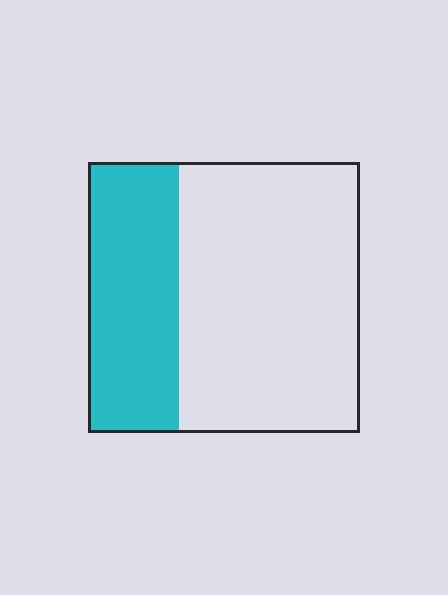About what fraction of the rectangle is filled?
About one third (1/3).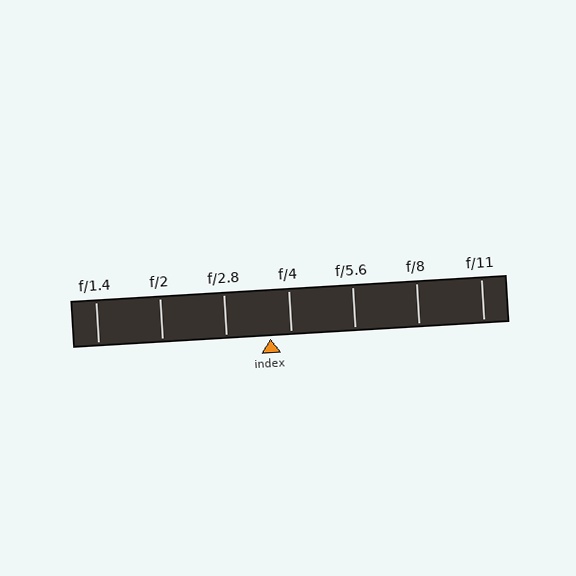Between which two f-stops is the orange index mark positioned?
The index mark is between f/2.8 and f/4.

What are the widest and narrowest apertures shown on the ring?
The widest aperture shown is f/1.4 and the narrowest is f/11.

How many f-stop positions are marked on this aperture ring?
There are 7 f-stop positions marked.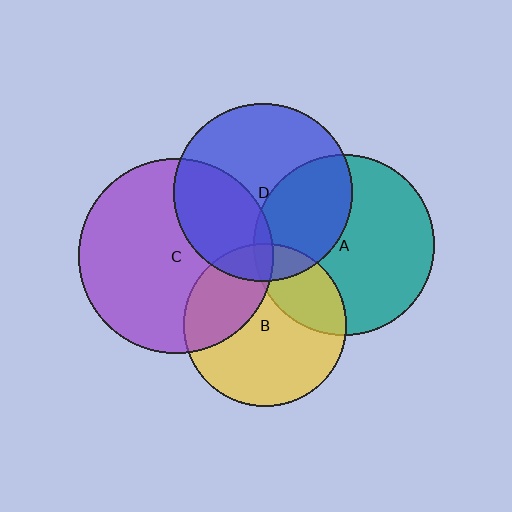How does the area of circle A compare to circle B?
Approximately 1.2 times.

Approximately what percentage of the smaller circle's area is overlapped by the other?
Approximately 15%.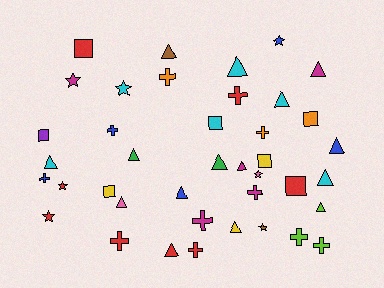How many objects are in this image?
There are 40 objects.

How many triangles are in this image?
There are 15 triangles.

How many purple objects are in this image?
There is 1 purple object.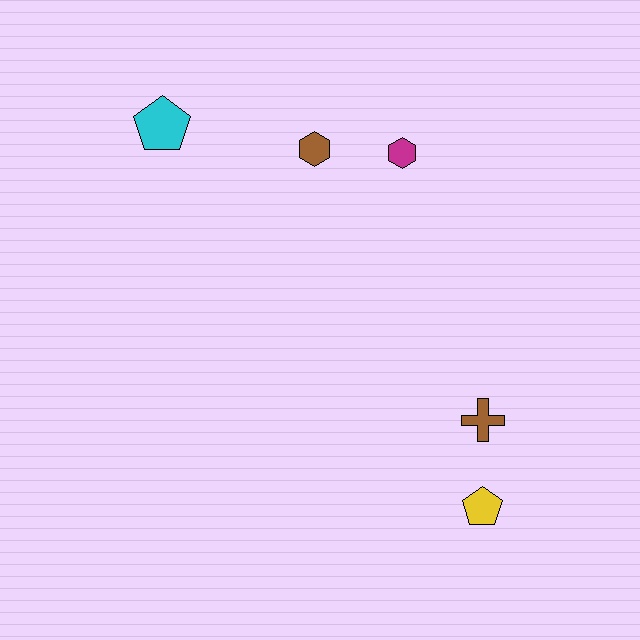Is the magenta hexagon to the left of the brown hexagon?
No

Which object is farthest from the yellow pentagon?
The cyan pentagon is farthest from the yellow pentagon.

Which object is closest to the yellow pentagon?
The brown cross is closest to the yellow pentagon.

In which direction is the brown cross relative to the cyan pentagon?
The brown cross is to the right of the cyan pentagon.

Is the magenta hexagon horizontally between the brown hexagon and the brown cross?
Yes